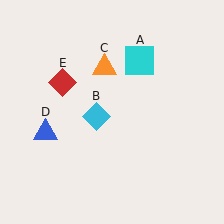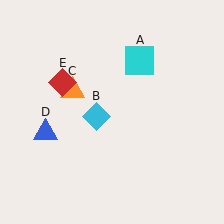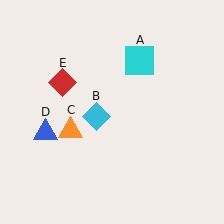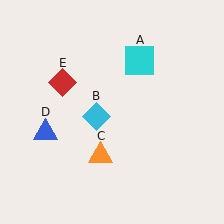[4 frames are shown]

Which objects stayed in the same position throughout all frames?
Cyan square (object A) and cyan diamond (object B) and blue triangle (object D) and red diamond (object E) remained stationary.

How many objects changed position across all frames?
1 object changed position: orange triangle (object C).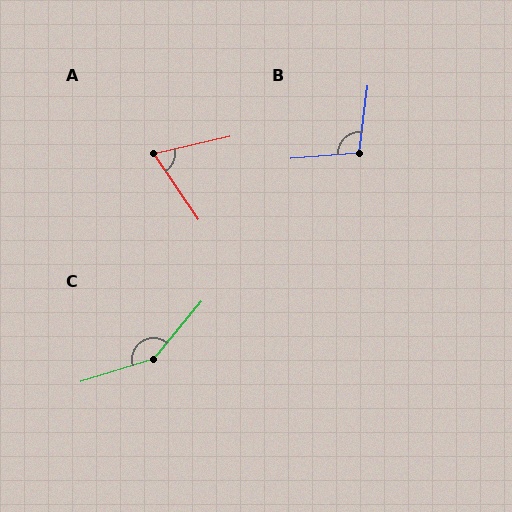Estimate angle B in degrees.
Approximately 102 degrees.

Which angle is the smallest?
A, at approximately 68 degrees.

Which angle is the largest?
C, at approximately 147 degrees.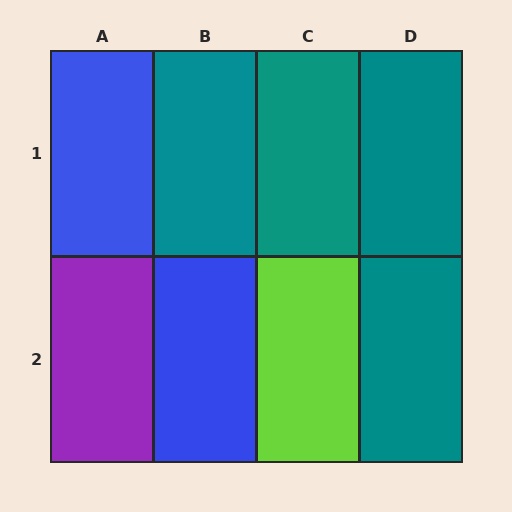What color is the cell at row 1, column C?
Teal.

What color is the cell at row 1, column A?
Blue.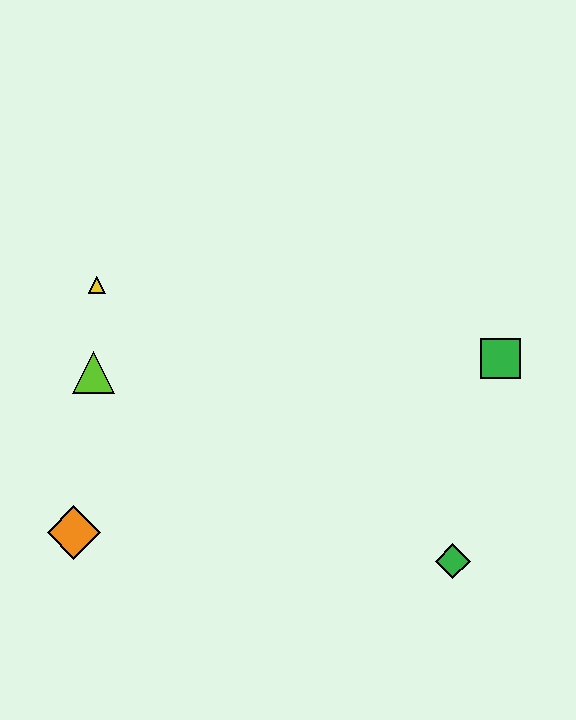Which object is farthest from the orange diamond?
The green square is farthest from the orange diamond.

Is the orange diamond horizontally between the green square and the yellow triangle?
No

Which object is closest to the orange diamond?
The lime triangle is closest to the orange diamond.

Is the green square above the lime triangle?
Yes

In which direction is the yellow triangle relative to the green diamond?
The yellow triangle is to the left of the green diamond.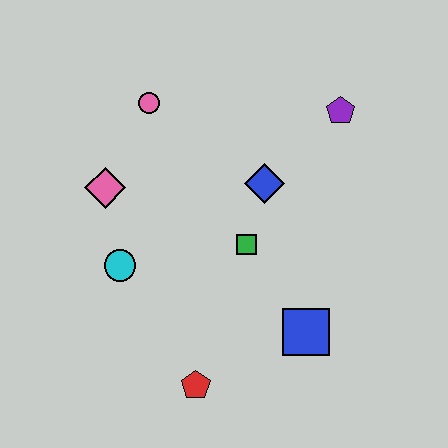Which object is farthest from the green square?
The pink circle is farthest from the green square.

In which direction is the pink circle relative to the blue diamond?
The pink circle is to the left of the blue diamond.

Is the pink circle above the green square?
Yes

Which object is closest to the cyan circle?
The pink diamond is closest to the cyan circle.